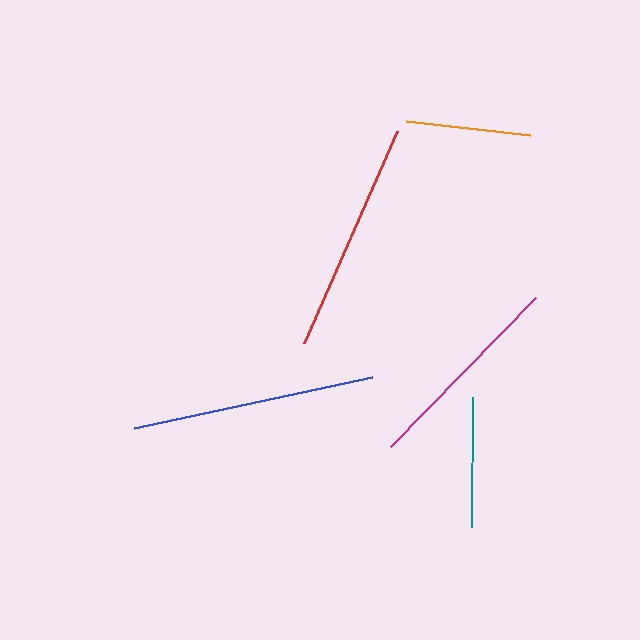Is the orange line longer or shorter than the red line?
The red line is longer than the orange line.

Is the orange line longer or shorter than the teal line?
The teal line is longer than the orange line.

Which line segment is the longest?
The blue line is the longest at approximately 244 pixels.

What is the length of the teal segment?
The teal segment is approximately 130 pixels long.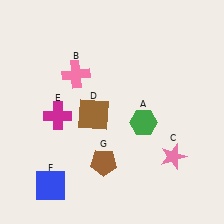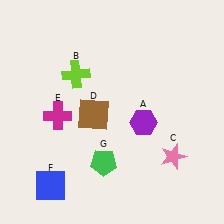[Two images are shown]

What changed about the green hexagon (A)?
In Image 1, A is green. In Image 2, it changed to purple.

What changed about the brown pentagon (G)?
In Image 1, G is brown. In Image 2, it changed to green.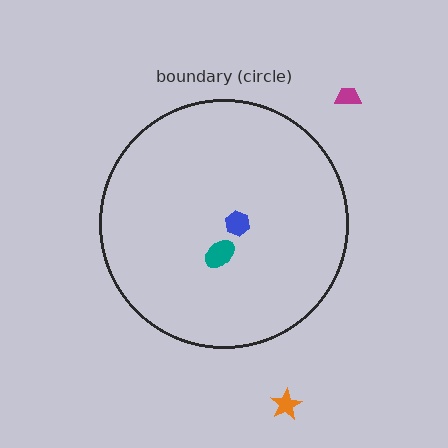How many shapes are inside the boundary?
2 inside, 2 outside.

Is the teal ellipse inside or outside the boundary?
Inside.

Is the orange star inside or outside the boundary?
Outside.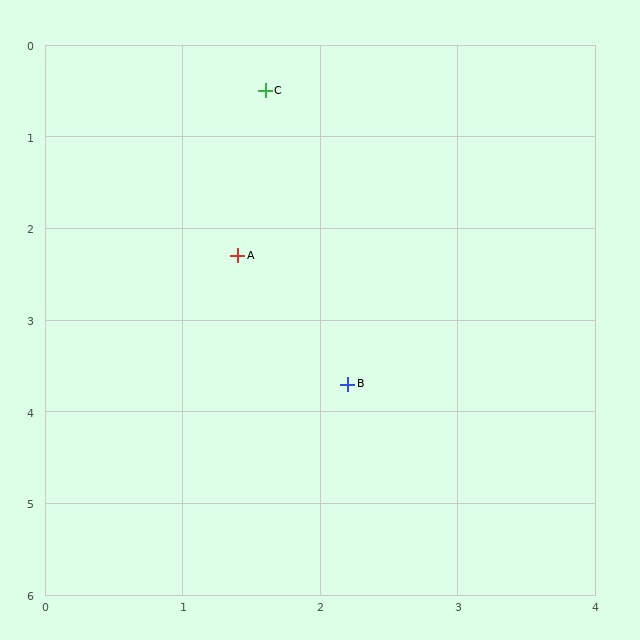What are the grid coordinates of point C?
Point C is at approximately (1.6, 0.5).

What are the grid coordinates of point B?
Point B is at approximately (2.2, 3.7).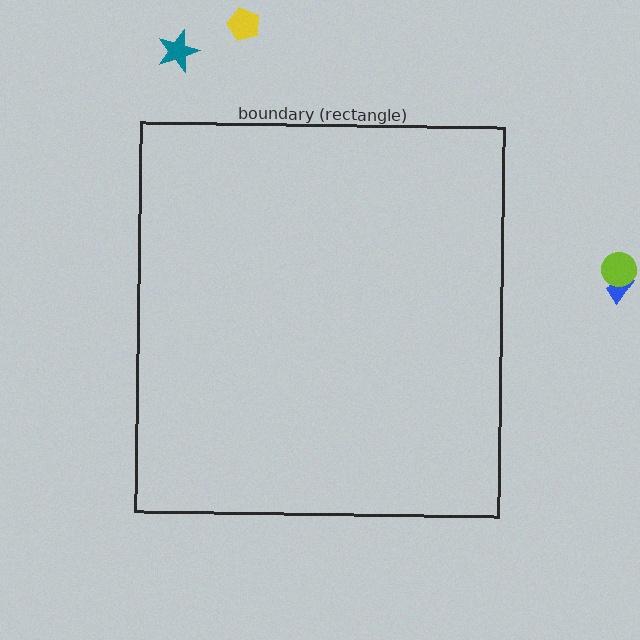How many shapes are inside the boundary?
0 inside, 4 outside.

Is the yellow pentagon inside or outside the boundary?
Outside.